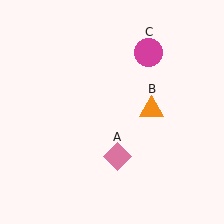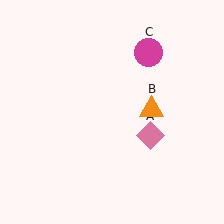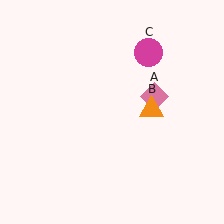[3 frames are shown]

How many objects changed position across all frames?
1 object changed position: pink diamond (object A).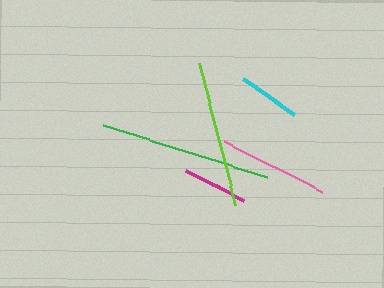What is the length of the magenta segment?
The magenta segment is approximately 66 pixels long.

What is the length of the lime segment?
The lime segment is approximately 147 pixels long.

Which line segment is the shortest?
The cyan line is the shortest at approximately 64 pixels.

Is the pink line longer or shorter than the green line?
The green line is longer than the pink line.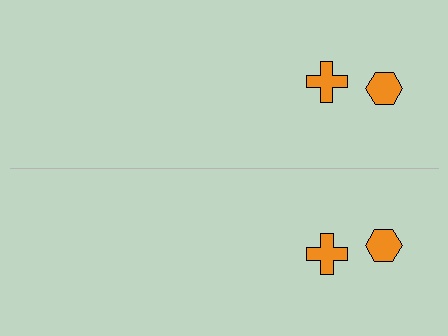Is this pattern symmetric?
Yes, this pattern has bilateral (reflection) symmetry.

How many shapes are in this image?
There are 4 shapes in this image.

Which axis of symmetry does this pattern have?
The pattern has a horizontal axis of symmetry running through the center of the image.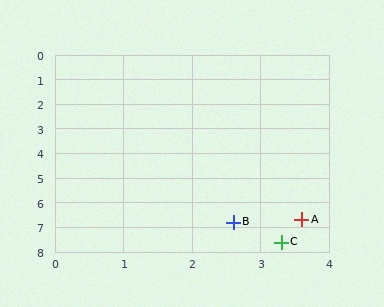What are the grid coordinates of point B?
Point B is at approximately (2.6, 6.8).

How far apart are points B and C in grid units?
Points B and C are about 1.1 grid units apart.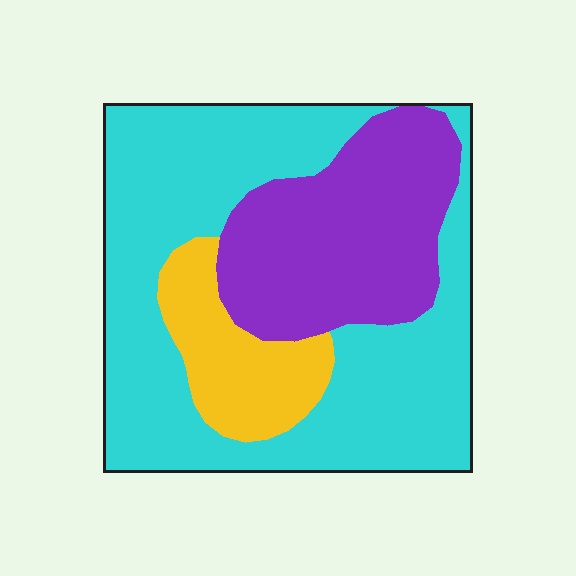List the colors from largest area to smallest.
From largest to smallest: cyan, purple, yellow.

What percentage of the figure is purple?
Purple covers 29% of the figure.